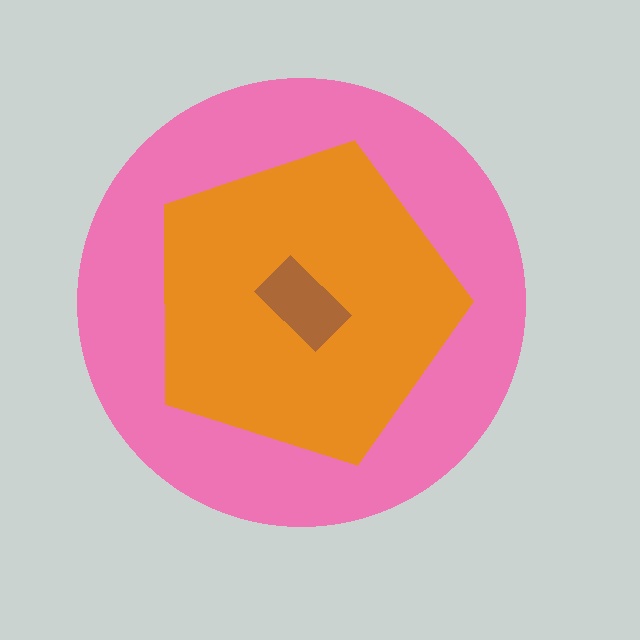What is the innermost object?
The brown rectangle.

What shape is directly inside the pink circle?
The orange pentagon.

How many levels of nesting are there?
3.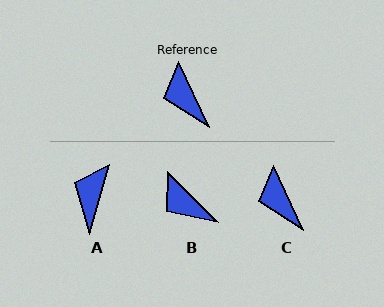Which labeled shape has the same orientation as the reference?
C.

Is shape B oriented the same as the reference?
No, it is off by about 20 degrees.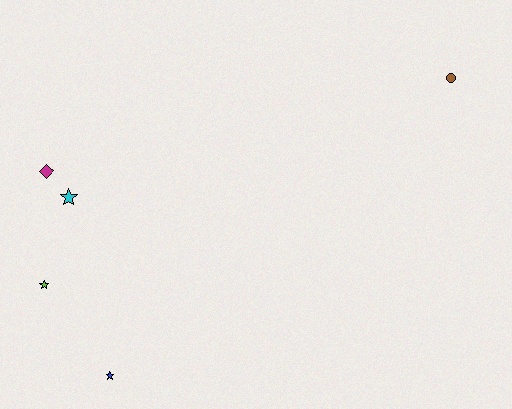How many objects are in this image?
There are 5 objects.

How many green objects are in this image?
There are no green objects.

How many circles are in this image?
There is 1 circle.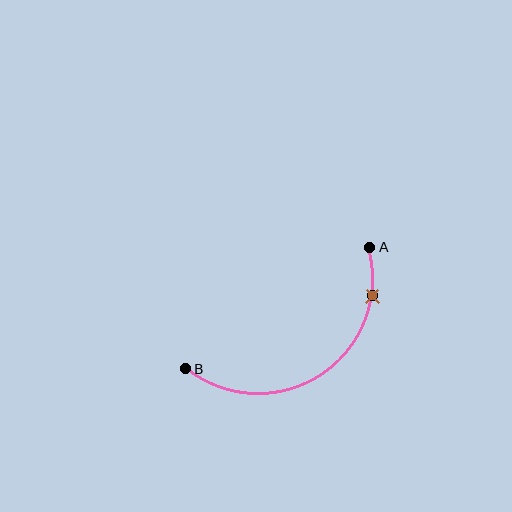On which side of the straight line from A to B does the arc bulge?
The arc bulges below the straight line connecting A and B.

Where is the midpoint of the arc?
The arc midpoint is the point on the curve farthest from the straight line joining A and B. It sits below that line.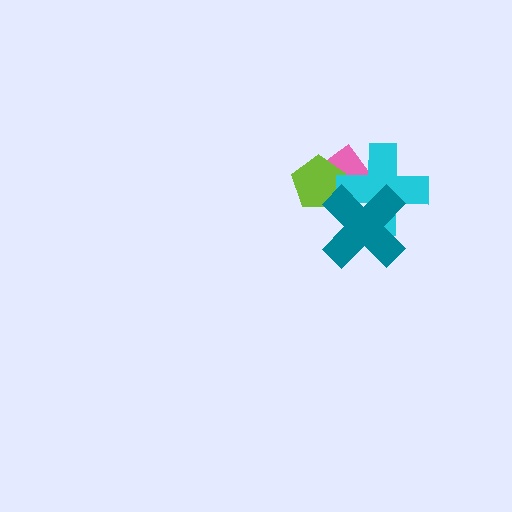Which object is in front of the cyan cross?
The teal cross is in front of the cyan cross.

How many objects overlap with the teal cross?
3 objects overlap with the teal cross.